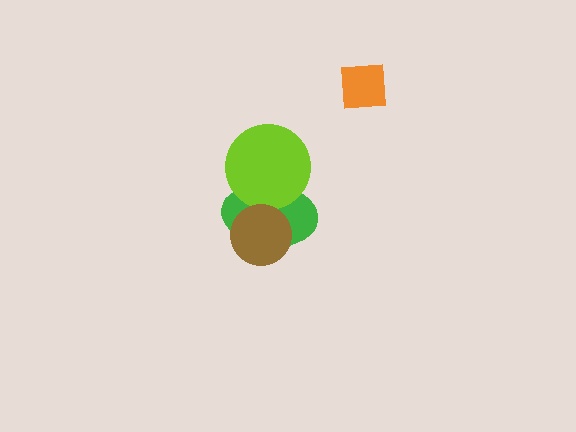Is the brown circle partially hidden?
No, no other shape covers it.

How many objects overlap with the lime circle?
1 object overlaps with the lime circle.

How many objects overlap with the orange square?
0 objects overlap with the orange square.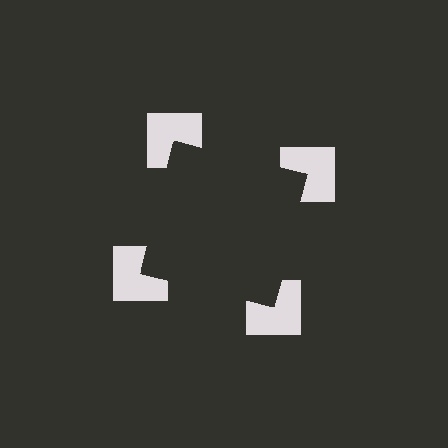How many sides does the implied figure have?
4 sides.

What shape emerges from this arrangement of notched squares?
An illusory square — its edges are inferred from the aligned wedge cuts in the notched squares, not physically drawn.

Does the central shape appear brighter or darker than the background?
It typically appears slightly darker than the background, even though no actual brightness change is drawn.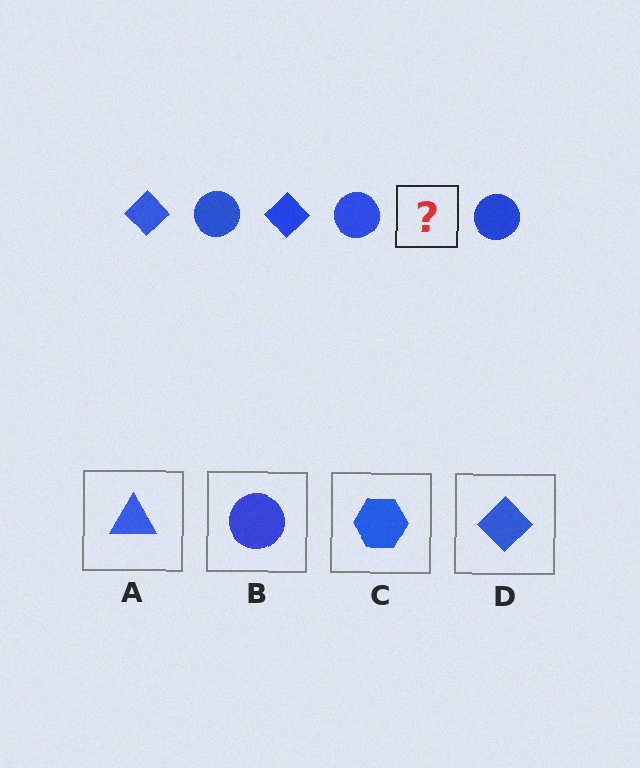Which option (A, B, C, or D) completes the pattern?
D.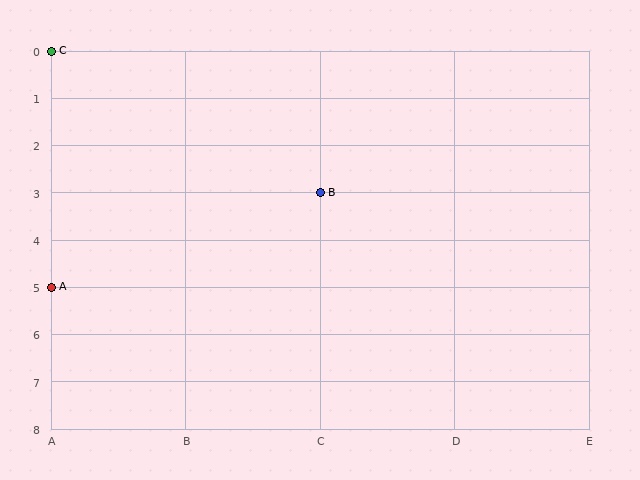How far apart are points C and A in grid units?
Points C and A are 5 rows apart.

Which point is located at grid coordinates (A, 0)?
Point C is at (A, 0).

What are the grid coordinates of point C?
Point C is at grid coordinates (A, 0).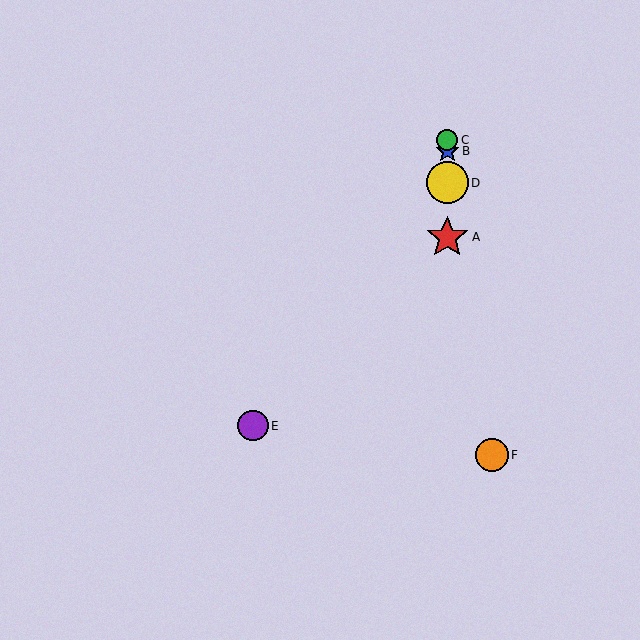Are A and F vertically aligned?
No, A is at x≈447 and F is at x≈492.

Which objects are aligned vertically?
Objects A, B, C, D are aligned vertically.